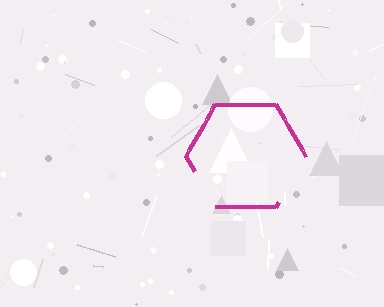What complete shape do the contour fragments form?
The contour fragments form a hexagon.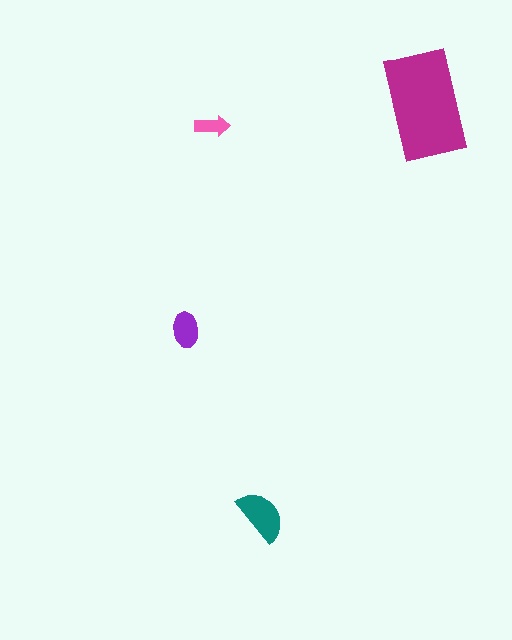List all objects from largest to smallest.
The magenta rectangle, the teal semicircle, the purple ellipse, the pink arrow.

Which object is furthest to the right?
The magenta rectangle is rightmost.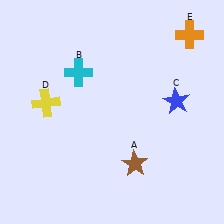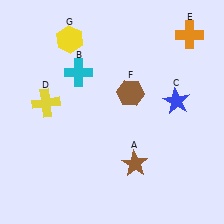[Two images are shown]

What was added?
A brown hexagon (F), a yellow hexagon (G) were added in Image 2.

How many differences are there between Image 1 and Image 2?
There are 2 differences between the two images.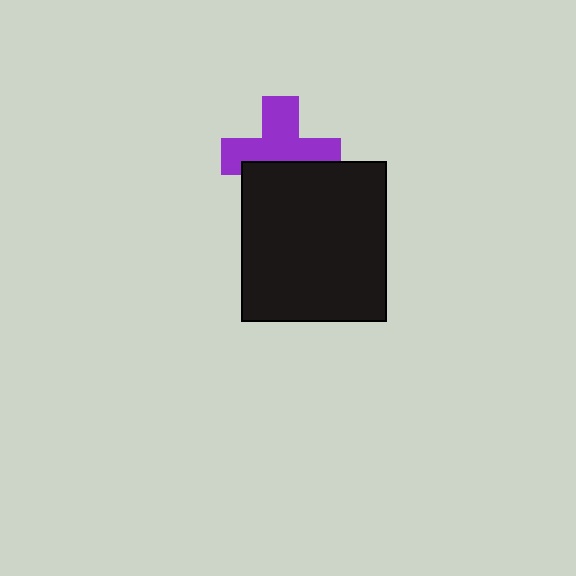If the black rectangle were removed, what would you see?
You would see the complete purple cross.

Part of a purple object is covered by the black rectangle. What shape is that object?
It is a cross.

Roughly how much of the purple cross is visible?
About half of it is visible (roughly 62%).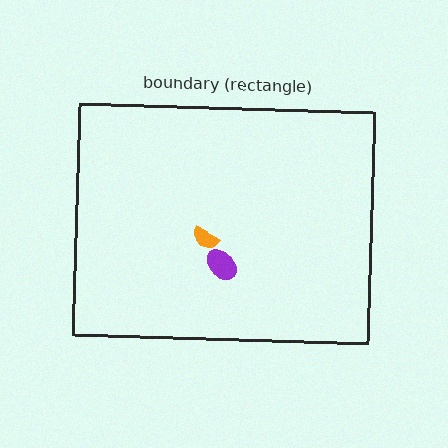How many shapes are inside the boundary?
2 inside, 0 outside.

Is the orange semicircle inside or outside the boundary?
Inside.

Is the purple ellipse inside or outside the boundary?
Inside.